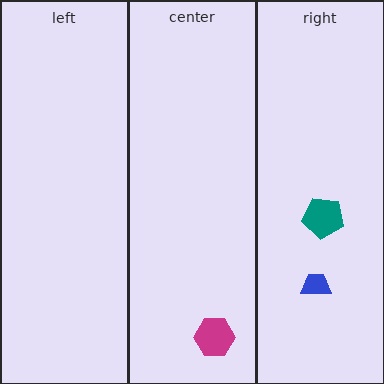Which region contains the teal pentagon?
The right region.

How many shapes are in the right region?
2.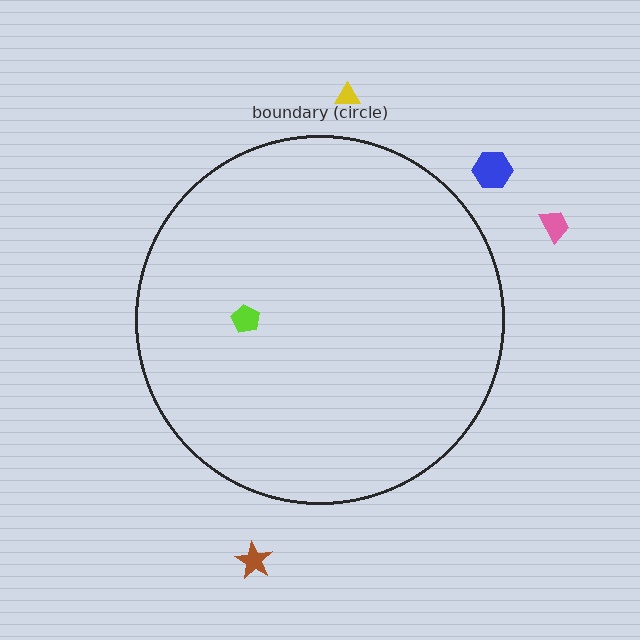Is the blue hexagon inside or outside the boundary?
Outside.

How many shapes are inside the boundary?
1 inside, 4 outside.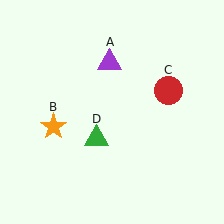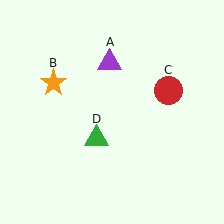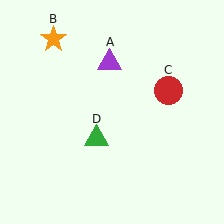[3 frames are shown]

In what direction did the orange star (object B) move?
The orange star (object B) moved up.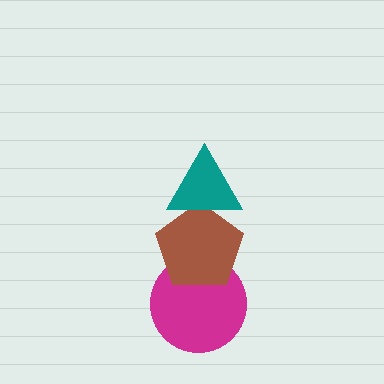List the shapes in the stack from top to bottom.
From top to bottom: the teal triangle, the brown pentagon, the magenta circle.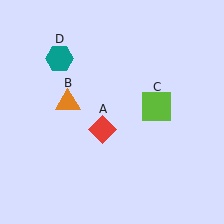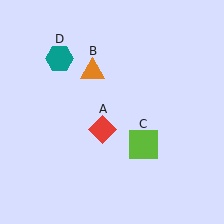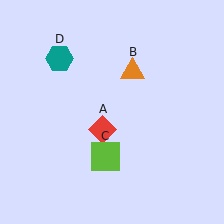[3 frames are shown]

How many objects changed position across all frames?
2 objects changed position: orange triangle (object B), lime square (object C).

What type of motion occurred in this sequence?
The orange triangle (object B), lime square (object C) rotated clockwise around the center of the scene.